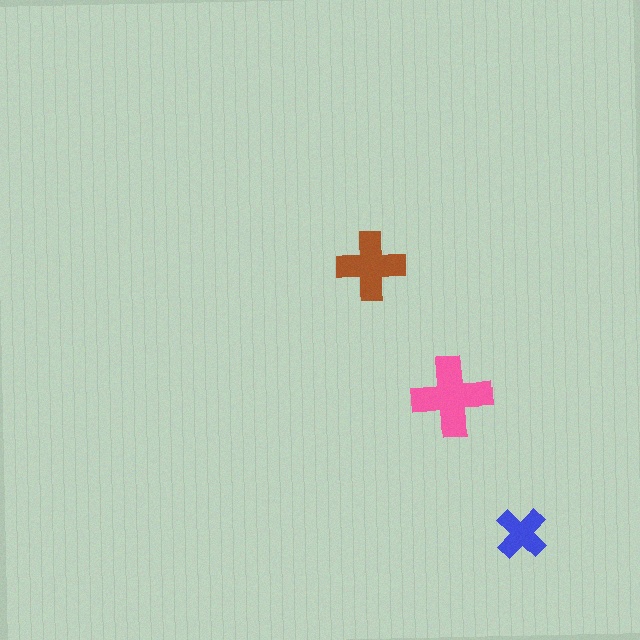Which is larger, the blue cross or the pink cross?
The pink one.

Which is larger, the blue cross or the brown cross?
The brown one.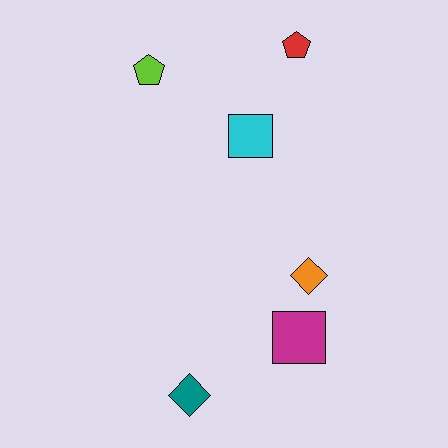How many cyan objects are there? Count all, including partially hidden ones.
There is 1 cyan object.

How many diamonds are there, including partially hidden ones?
There are 2 diamonds.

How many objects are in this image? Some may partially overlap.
There are 6 objects.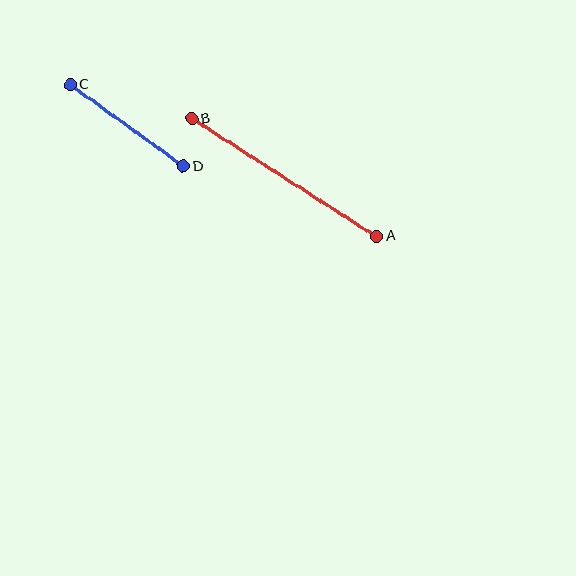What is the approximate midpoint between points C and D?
The midpoint is at approximately (127, 125) pixels.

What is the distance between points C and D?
The distance is approximately 139 pixels.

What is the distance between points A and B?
The distance is approximately 219 pixels.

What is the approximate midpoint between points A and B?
The midpoint is at approximately (284, 178) pixels.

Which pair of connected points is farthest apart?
Points A and B are farthest apart.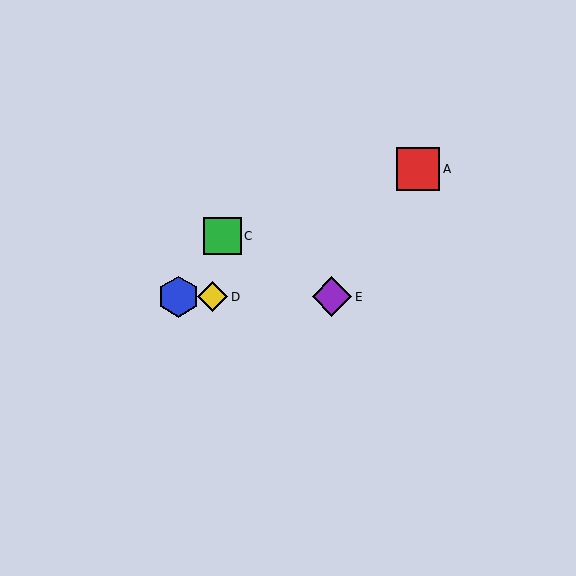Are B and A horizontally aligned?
No, B is at y≈297 and A is at y≈169.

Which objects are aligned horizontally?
Objects B, D, E are aligned horizontally.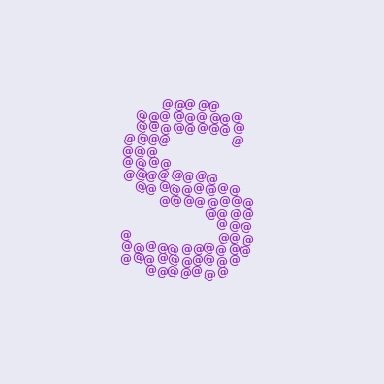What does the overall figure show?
The overall figure shows the letter S.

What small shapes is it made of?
It is made of small at signs.